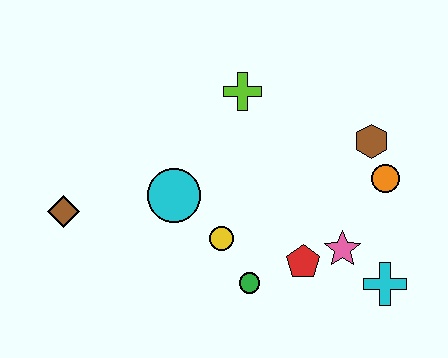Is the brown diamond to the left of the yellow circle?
Yes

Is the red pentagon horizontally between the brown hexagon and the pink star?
No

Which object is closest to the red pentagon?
The pink star is closest to the red pentagon.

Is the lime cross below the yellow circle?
No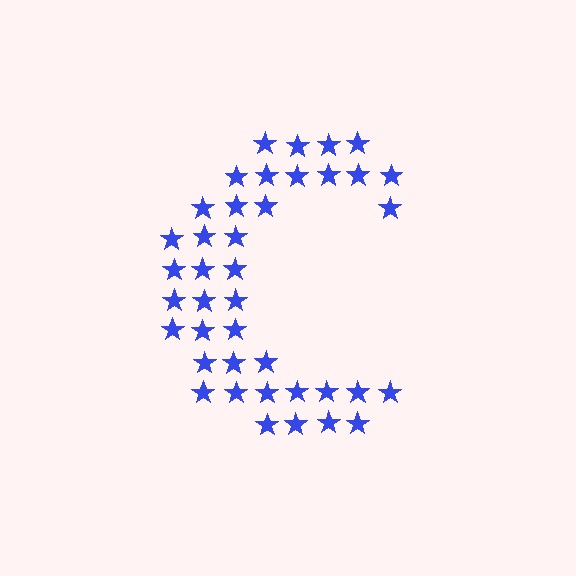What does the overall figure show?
The overall figure shows the letter C.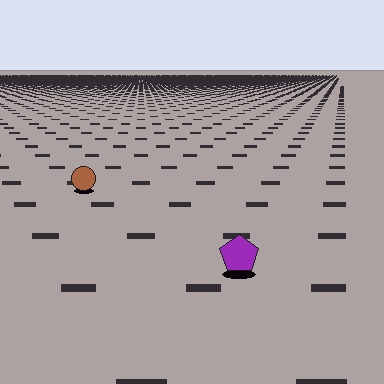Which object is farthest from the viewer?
The brown circle is farthest from the viewer. It appears smaller and the ground texture around it is denser.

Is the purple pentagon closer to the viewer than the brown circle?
Yes. The purple pentagon is closer — you can tell from the texture gradient: the ground texture is coarser near it.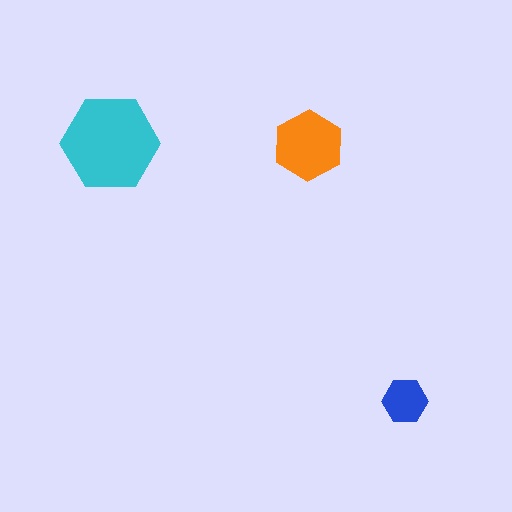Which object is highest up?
The cyan hexagon is topmost.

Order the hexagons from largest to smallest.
the cyan one, the orange one, the blue one.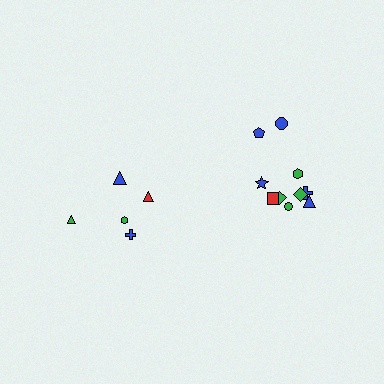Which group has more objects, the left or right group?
The right group.